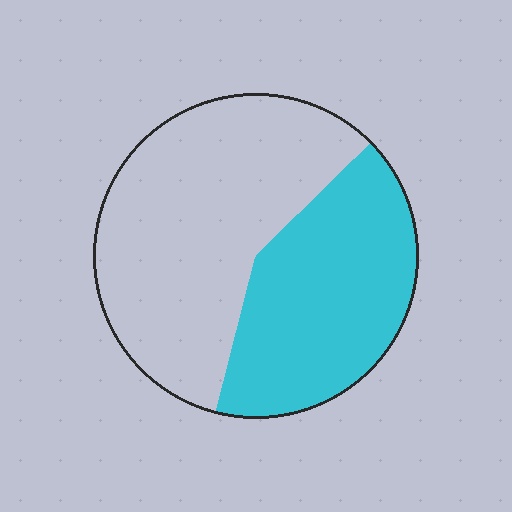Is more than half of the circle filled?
No.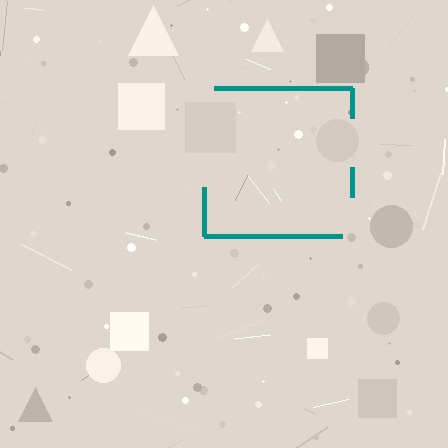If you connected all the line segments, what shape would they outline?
They would outline a square.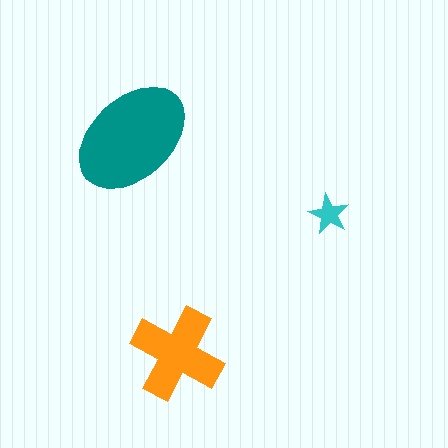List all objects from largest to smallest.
The teal ellipse, the orange cross, the cyan star.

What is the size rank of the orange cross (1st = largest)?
2nd.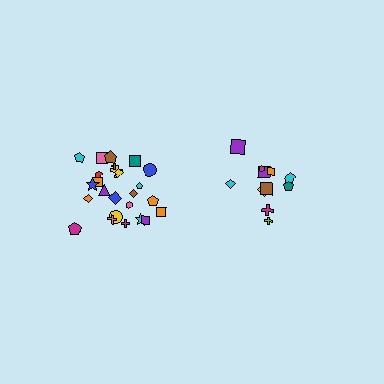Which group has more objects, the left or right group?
The left group.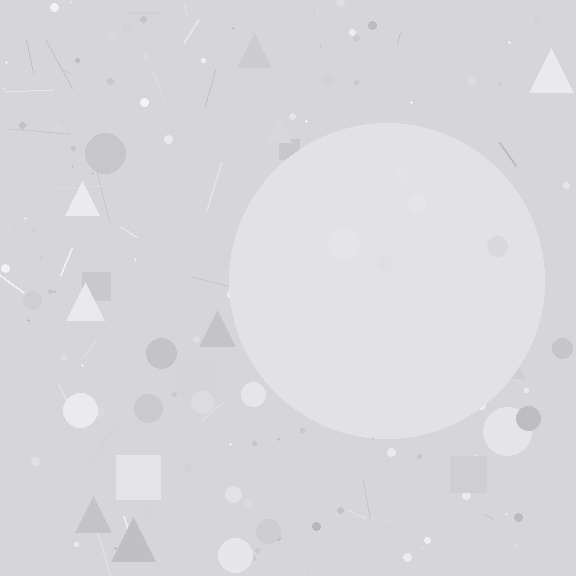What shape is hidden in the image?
A circle is hidden in the image.